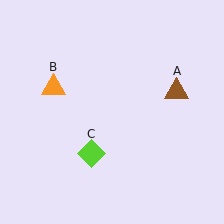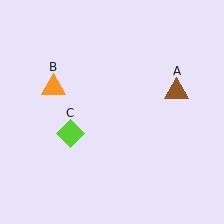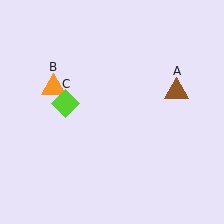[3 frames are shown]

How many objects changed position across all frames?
1 object changed position: lime diamond (object C).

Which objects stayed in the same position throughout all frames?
Brown triangle (object A) and orange triangle (object B) remained stationary.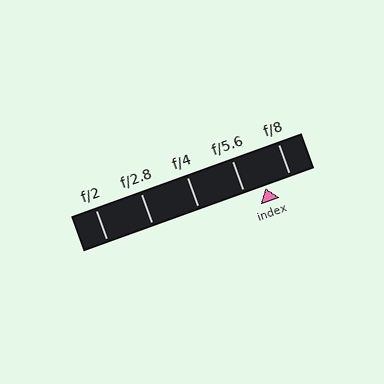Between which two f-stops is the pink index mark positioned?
The index mark is between f/5.6 and f/8.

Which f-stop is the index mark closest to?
The index mark is closest to f/5.6.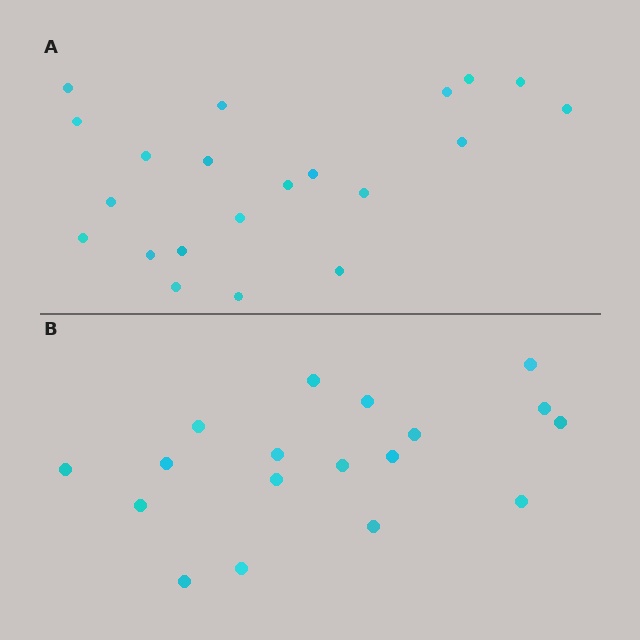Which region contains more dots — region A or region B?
Region A (the top region) has more dots.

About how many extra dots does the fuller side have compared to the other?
Region A has just a few more — roughly 2 or 3 more dots than region B.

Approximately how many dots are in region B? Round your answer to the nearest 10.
About 20 dots. (The exact count is 18, which rounds to 20.)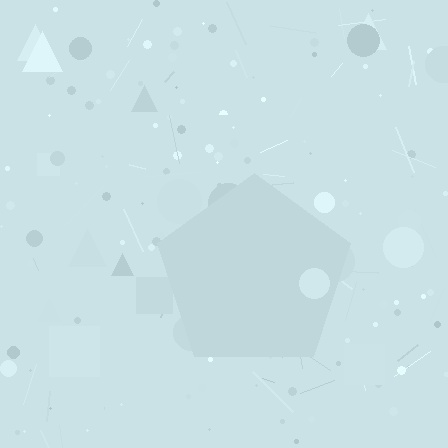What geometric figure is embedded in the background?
A pentagon is embedded in the background.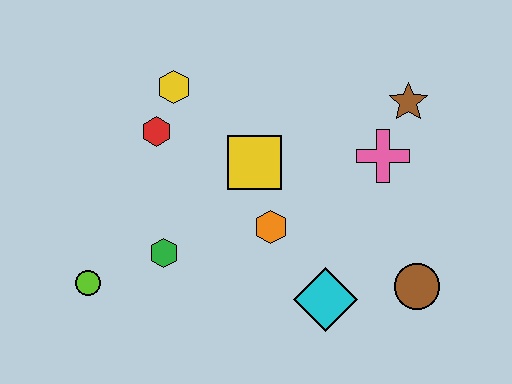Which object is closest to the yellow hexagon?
The red hexagon is closest to the yellow hexagon.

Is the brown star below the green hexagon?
No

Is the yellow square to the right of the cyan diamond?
No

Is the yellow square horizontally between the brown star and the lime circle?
Yes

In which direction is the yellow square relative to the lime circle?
The yellow square is to the right of the lime circle.